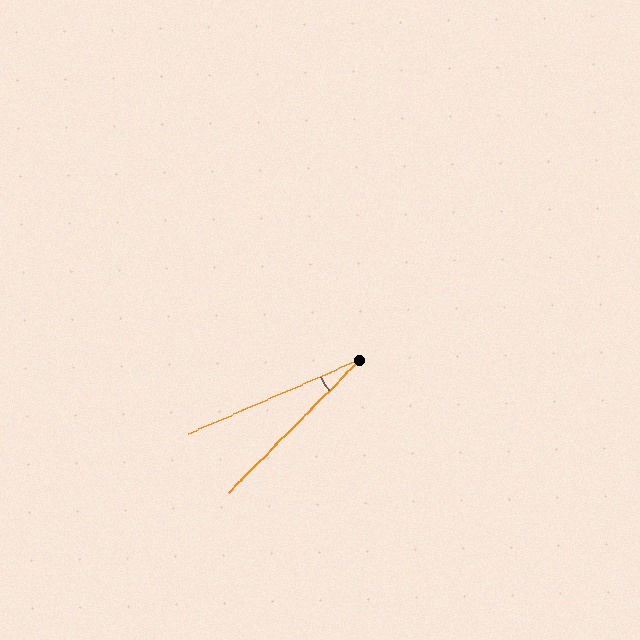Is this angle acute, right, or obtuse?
It is acute.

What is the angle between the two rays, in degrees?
Approximately 22 degrees.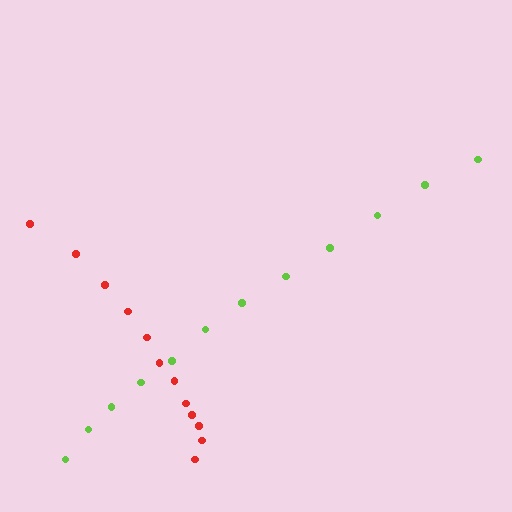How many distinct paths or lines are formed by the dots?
There are 2 distinct paths.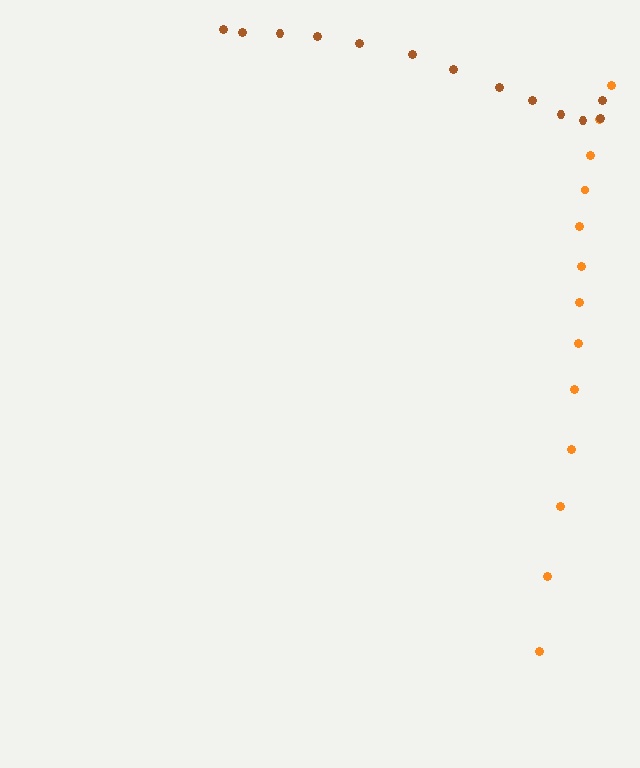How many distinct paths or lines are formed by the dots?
There are 2 distinct paths.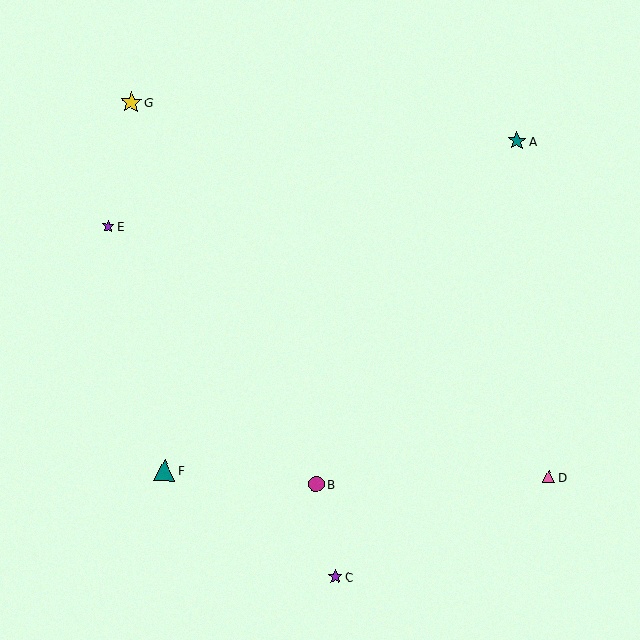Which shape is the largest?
The teal triangle (labeled F) is the largest.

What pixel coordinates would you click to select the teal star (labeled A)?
Click at (517, 141) to select the teal star A.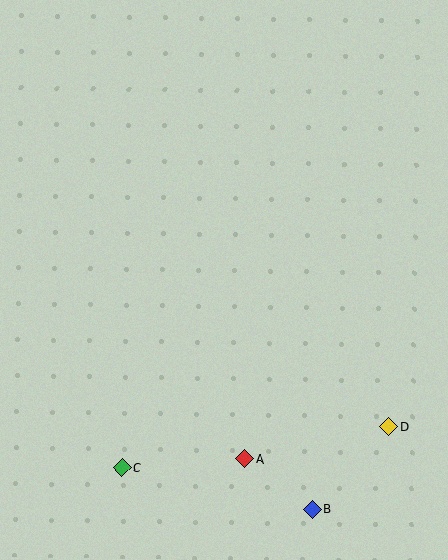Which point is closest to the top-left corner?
Point C is closest to the top-left corner.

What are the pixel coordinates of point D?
Point D is at (389, 427).